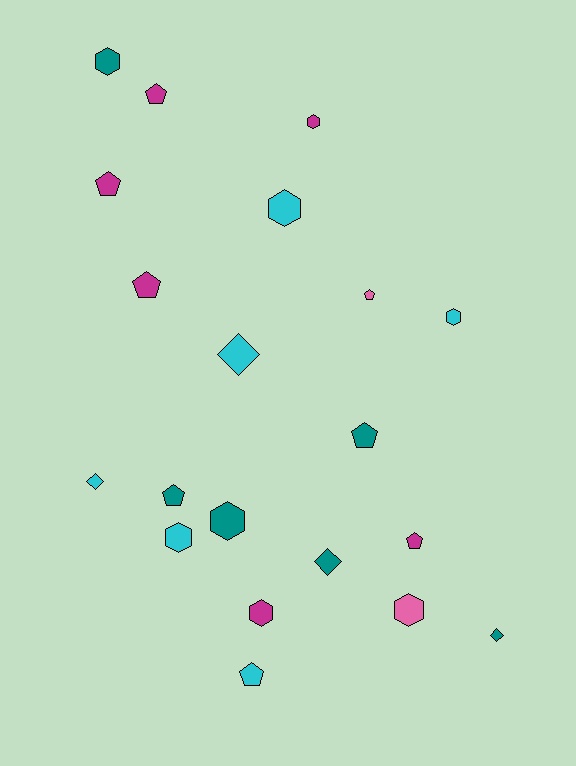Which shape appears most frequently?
Hexagon, with 8 objects.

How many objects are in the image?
There are 20 objects.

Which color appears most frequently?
Teal, with 6 objects.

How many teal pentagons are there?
There are 2 teal pentagons.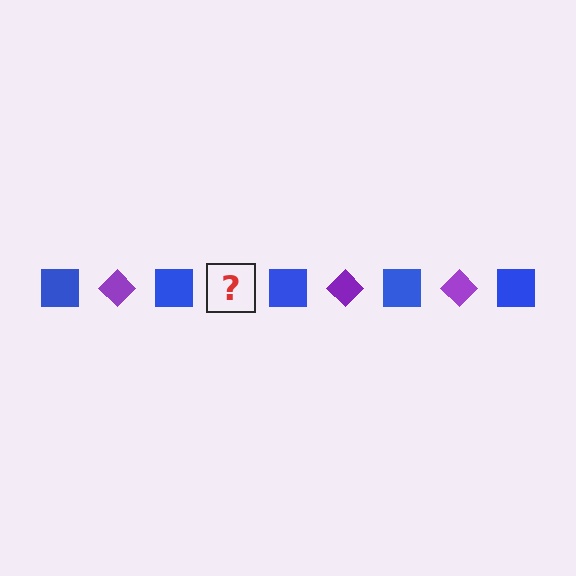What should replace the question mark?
The question mark should be replaced with a purple diamond.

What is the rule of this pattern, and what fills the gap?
The rule is that the pattern alternates between blue square and purple diamond. The gap should be filled with a purple diamond.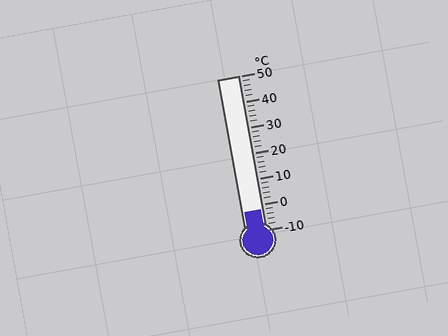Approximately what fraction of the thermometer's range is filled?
The thermometer is filled to approximately 15% of its range.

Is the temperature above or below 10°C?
The temperature is below 10°C.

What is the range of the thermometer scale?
The thermometer scale ranges from -10°C to 50°C.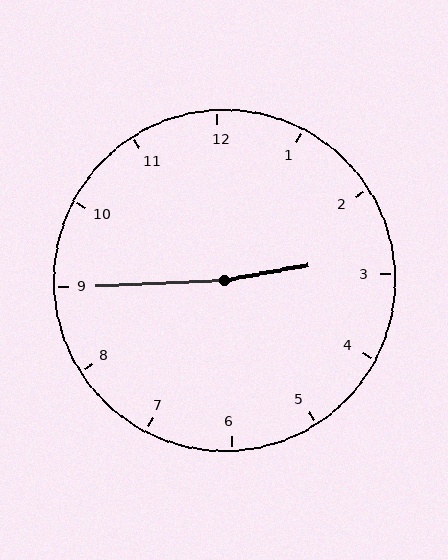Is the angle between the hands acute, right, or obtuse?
It is obtuse.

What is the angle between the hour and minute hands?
Approximately 172 degrees.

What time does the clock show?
2:45.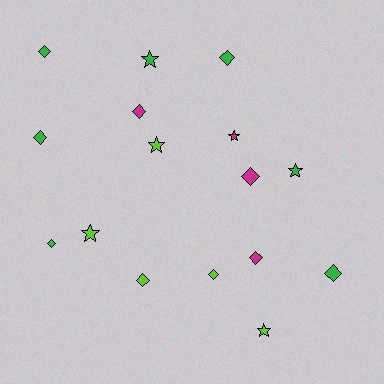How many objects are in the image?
There are 16 objects.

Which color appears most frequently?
Green, with 7 objects.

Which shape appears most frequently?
Diamond, with 10 objects.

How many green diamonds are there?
There are 5 green diamonds.